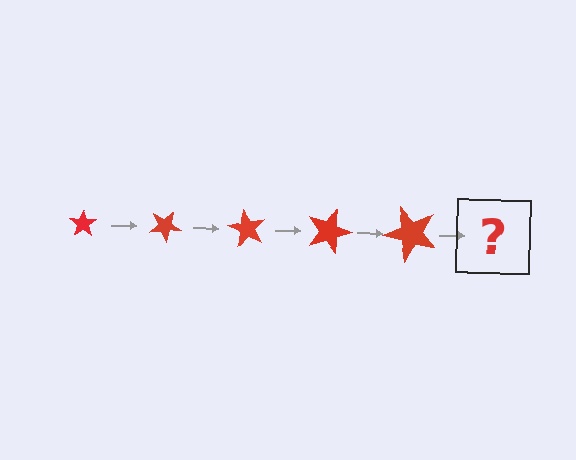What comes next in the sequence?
The next element should be a star, larger than the previous one and rotated 150 degrees from the start.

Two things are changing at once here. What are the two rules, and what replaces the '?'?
The two rules are that the star grows larger each step and it rotates 30 degrees each step. The '?' should be a star, larger than the previous one and rotated 150 degrees from the start.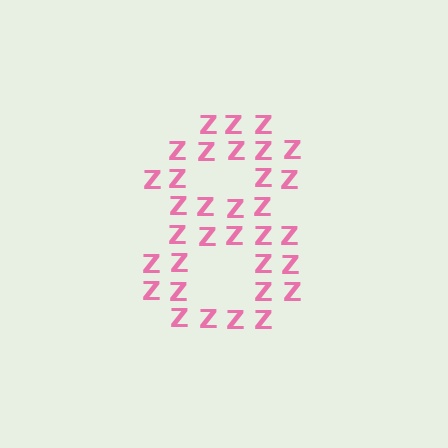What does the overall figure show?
The overall figure shows the digit 8.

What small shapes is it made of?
It is made of small letter Z's.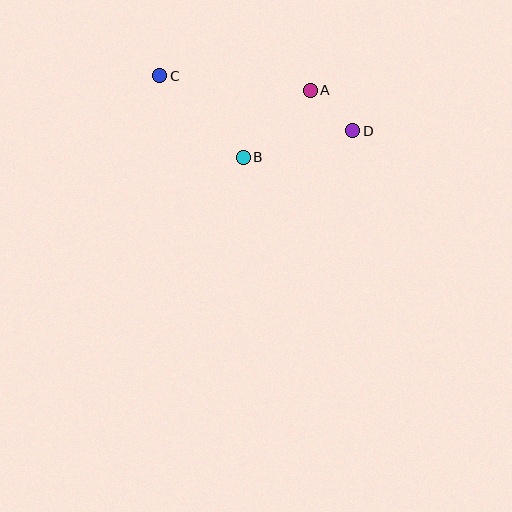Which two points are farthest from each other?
Points C and D are farthest from each other.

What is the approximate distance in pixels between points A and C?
The distance between A and C is approximately 151 pixels.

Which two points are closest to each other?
Points A and D are closest to each other.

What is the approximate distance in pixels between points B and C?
The distance between B and C is approximately 117 pixels.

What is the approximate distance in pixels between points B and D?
The distance between B and D is approximately 113 pixels.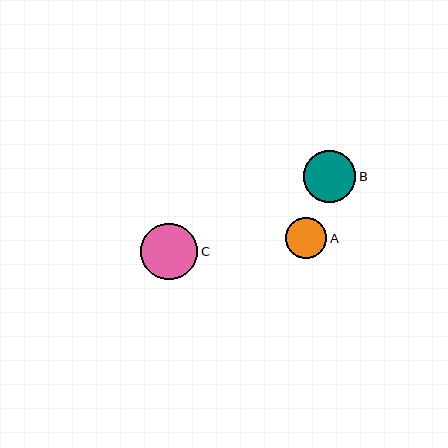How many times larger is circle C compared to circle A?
Circle C is approximately 1.4 times the size of circle A.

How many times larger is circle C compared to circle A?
Circle C is approximately 1.4 times the size of circle A.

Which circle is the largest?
Circle C is the largest with a size of approximately 57 pixels.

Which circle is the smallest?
Circle A is the smallest with a size of approximately 41 pixels.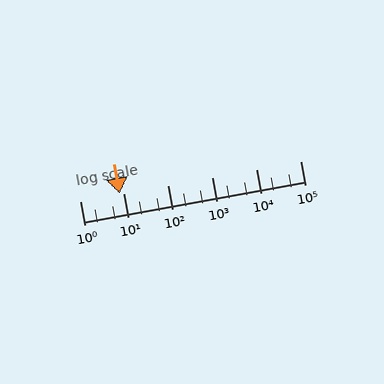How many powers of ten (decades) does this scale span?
The scale spans 5 decades, from 1 to 100000.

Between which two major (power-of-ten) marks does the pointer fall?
The pointer is between 1 and 10.